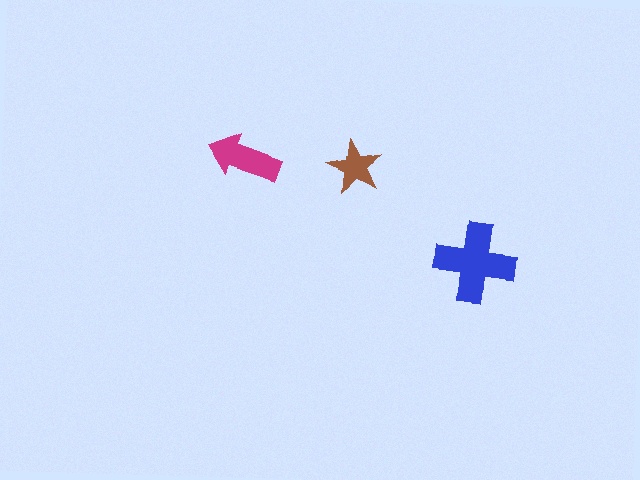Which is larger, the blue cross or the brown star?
The blue cross.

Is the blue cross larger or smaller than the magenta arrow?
Larger.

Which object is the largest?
The blue cross.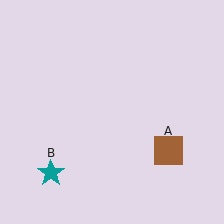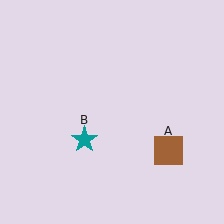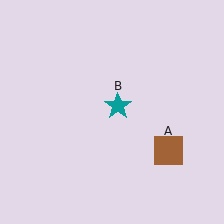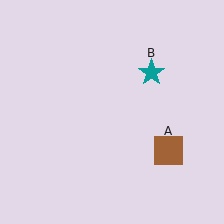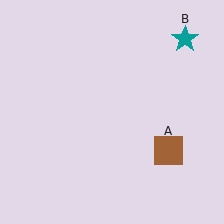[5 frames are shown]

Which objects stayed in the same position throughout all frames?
Brown square (object A) remained stationary.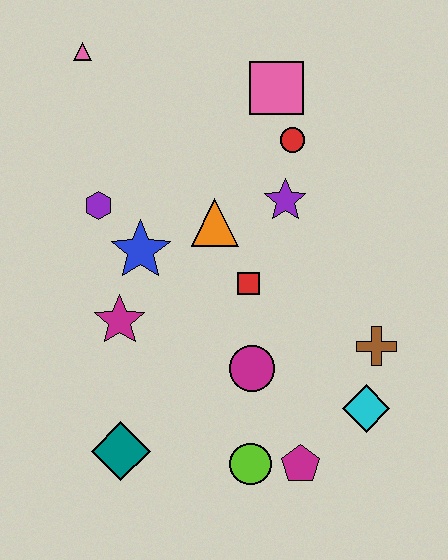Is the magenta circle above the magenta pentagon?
Yes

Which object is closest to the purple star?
The red circle is closest to the purple star.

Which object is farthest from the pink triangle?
The magenta pentagon is farthest from the pink triangle.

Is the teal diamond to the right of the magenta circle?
No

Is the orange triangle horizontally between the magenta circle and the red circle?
No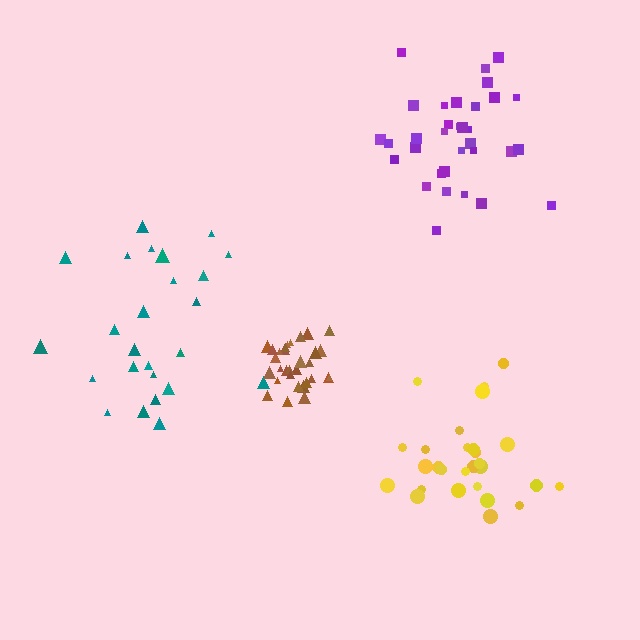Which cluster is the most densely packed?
Brown.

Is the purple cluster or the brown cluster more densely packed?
Brown.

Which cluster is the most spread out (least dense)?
Teal.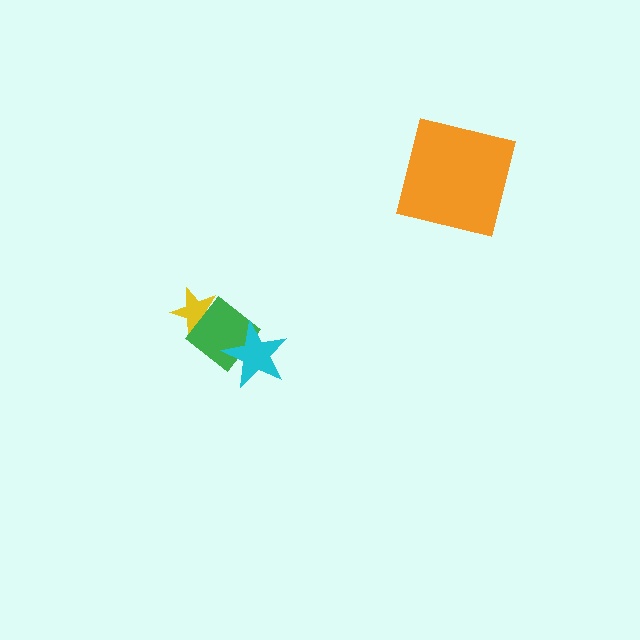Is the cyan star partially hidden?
No, no other shape covers it.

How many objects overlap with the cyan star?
1 object overlaps with the cyan star.